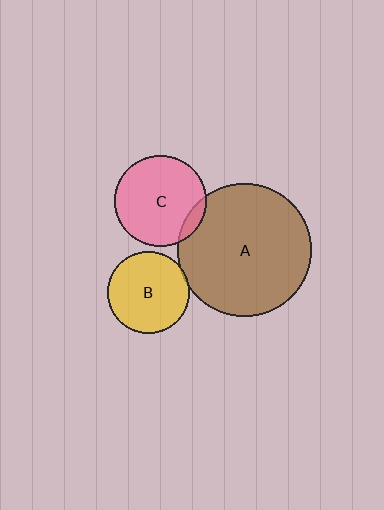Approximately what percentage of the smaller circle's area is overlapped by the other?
Approximately 10%.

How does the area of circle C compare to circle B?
Approximately 1.2 times.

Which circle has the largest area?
Circle A (brown).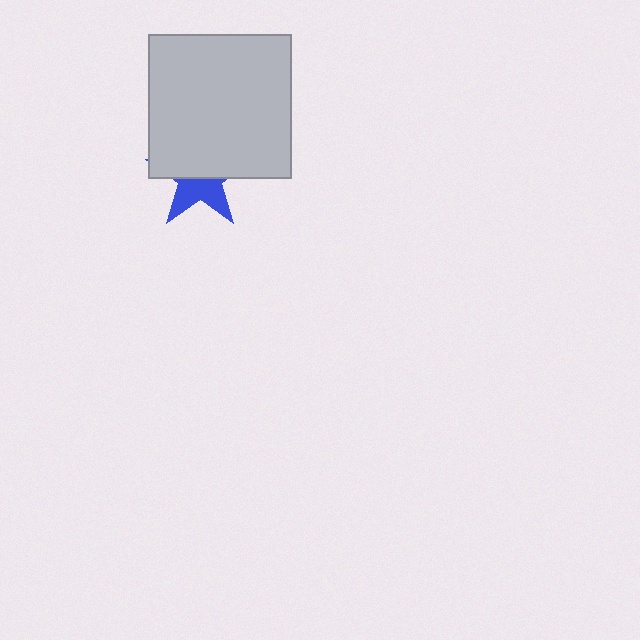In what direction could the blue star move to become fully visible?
The blue star could move down. That would shift it out from behind the light gray square entirely.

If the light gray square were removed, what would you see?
You would see the complete blue star.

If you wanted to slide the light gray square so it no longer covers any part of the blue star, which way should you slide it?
Slide it up — that is the most direct way to separate the two shapes.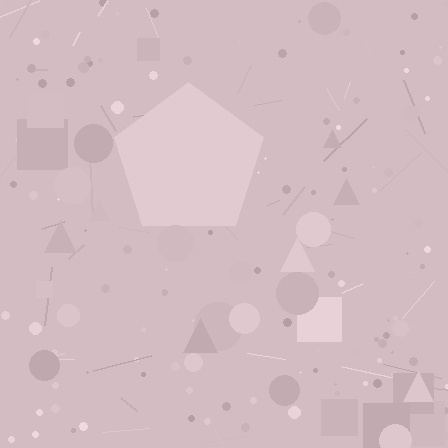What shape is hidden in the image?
A pentagon is hidden in the image.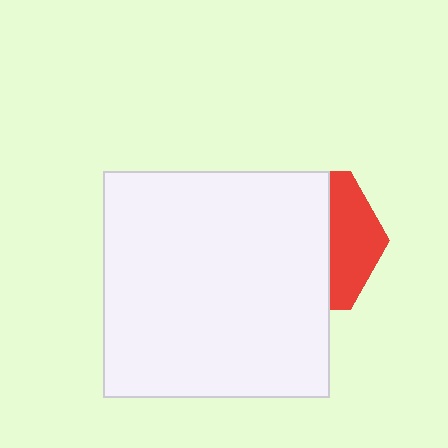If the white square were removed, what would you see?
You would see the complete red hexagon.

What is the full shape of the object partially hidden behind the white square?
The partially hidden object is a red hexagon.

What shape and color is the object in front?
The object in front is a white square.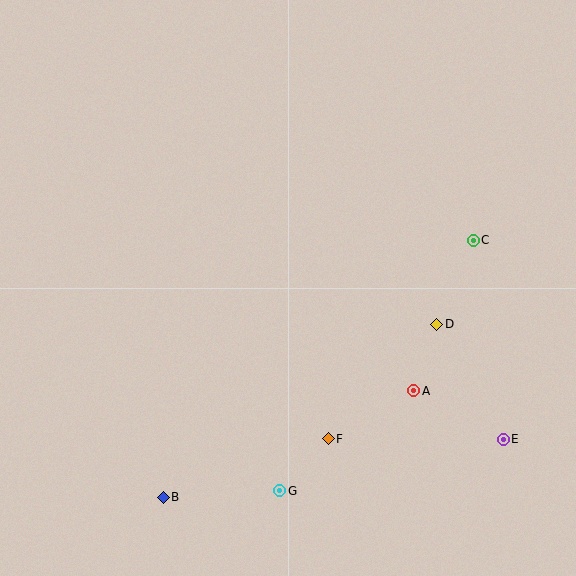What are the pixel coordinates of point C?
Point C is at (473, 240).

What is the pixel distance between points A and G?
The distance between A and G is 167 pixels.